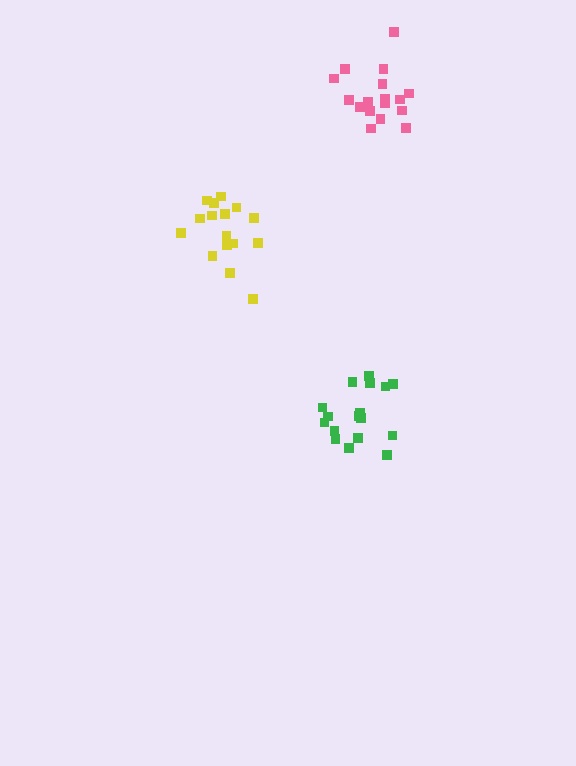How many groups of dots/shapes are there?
There are 3 groups.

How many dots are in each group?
Group 1: 16 dots, Group 2: 17 dots, Group 3: 17 dots (50 total).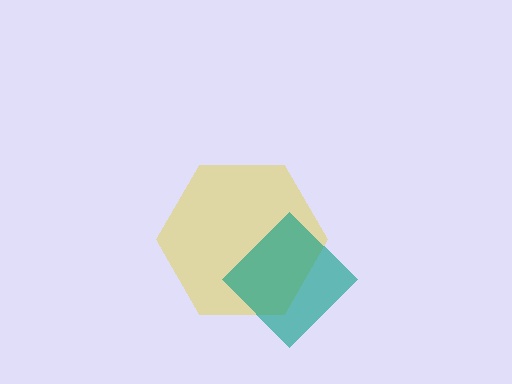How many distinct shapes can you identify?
There are 2 distinct shapes: a yellow hexagon, a teal diamond.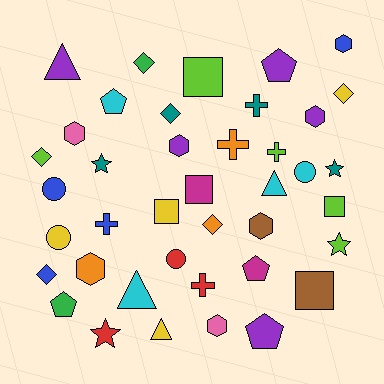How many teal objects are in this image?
There are 4 teal objects.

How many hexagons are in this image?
There are 7 hexagons.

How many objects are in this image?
There are 40 objects.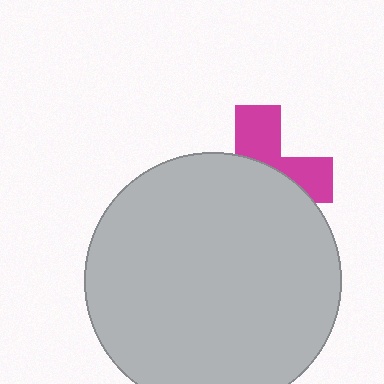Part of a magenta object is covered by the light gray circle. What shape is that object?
It is a cross.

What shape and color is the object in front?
The object in front is a light gray circle.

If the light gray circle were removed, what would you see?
You would see the complete magenta cross.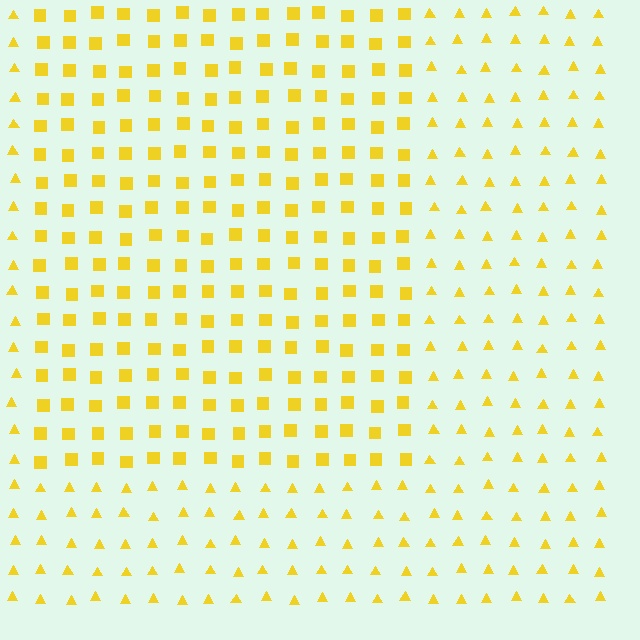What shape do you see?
I see a rectangle.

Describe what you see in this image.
The image is filled with small yellow elements arranged in a uniform grid. A rectangle-shaped region contains squares, while the surrounding area contains triangles. The boundary is defined purely by the change in element shape.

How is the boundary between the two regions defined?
The boundary is defined by a change in element shape: squares inside vs. triangles outside. All elements share the same color and spacing.